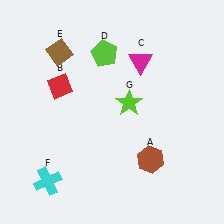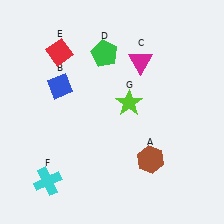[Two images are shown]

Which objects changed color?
B changed from red to blue. D changed from lime to green. E changed from brown to red.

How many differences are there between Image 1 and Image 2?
There are 3 differences between the two images.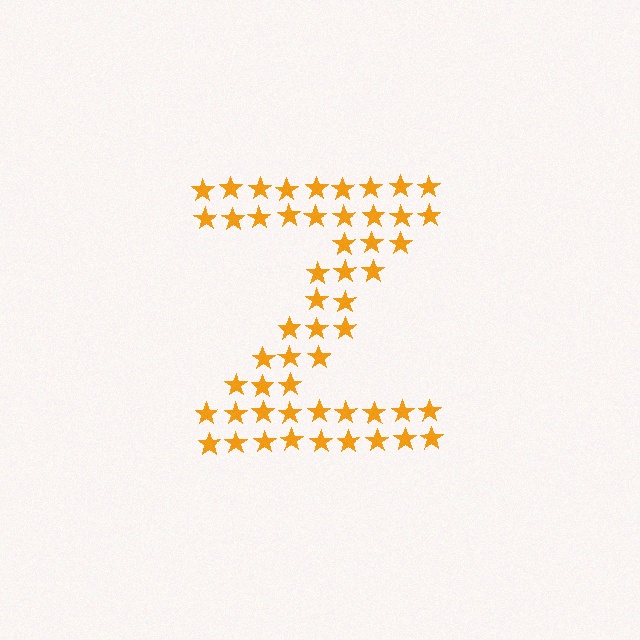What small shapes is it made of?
It is made of small stars.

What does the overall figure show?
The overall figure shows the letter Z.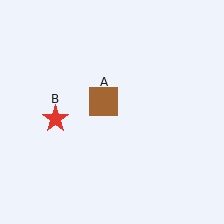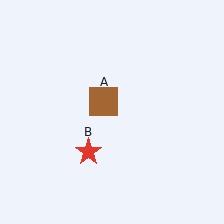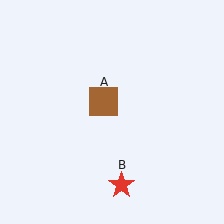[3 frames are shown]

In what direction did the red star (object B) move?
The red star (object B) moved down and to the right.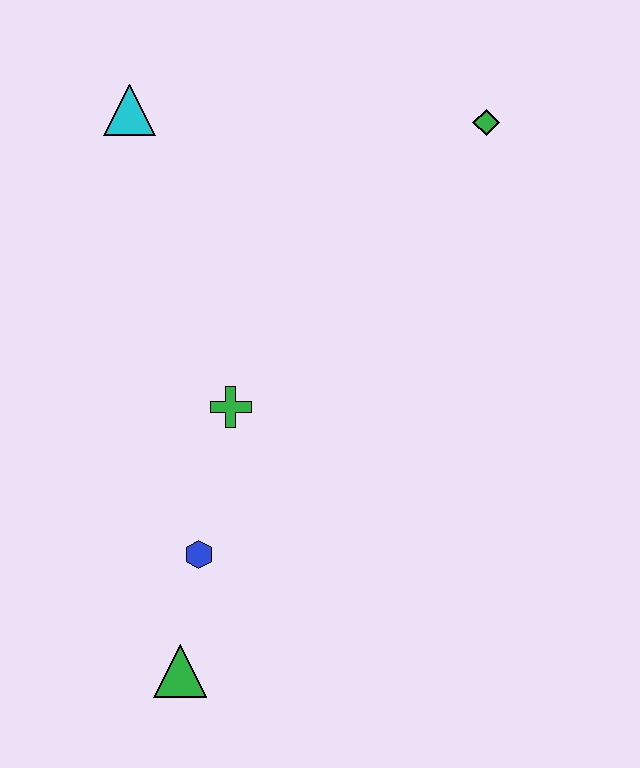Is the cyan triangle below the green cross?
No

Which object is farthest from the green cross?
The green diamond is farthest from the green cross.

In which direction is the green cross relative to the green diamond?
The green cross is below the green diamond.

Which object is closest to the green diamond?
The cyan triangle is closest to the green diamond.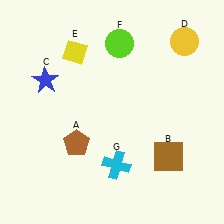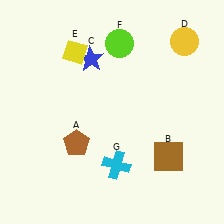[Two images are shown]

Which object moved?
The blue star (C) moved right.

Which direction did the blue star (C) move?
The blue star (C) moved right.